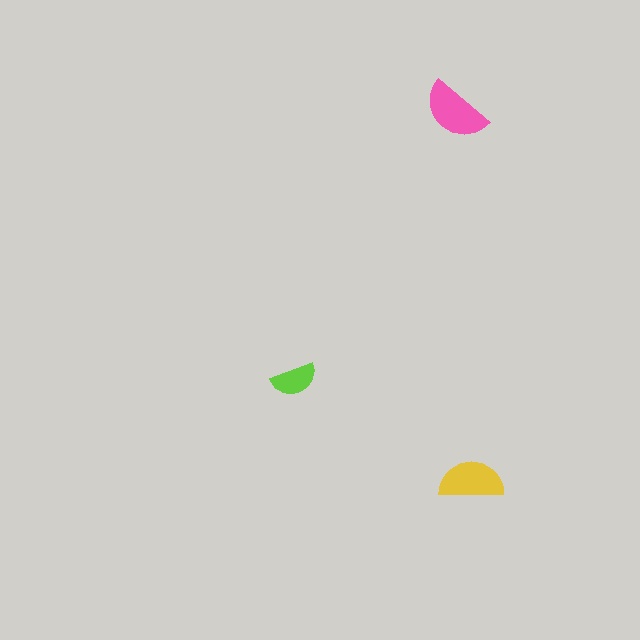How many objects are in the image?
There are 3 objects in the image.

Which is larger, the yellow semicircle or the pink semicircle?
The pink one.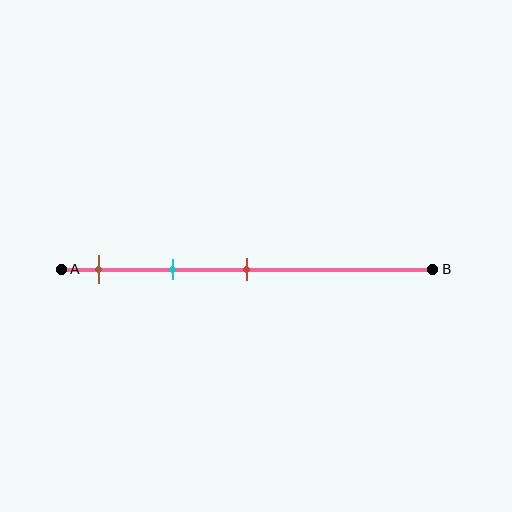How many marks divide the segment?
There are 3 marks dividing the segment.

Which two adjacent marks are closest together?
The brown and cyan marks are the closest adjacent pair.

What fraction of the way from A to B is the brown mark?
The brown mark is approximately 10% (0.1) of the way from A to B.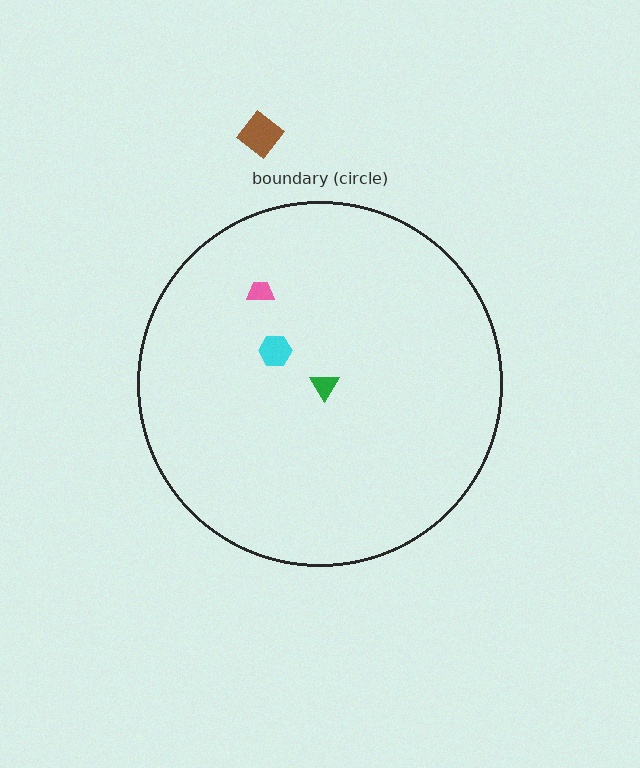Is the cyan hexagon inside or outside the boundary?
Inside.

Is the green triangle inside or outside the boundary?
Inside.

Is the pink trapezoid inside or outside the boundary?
Inside.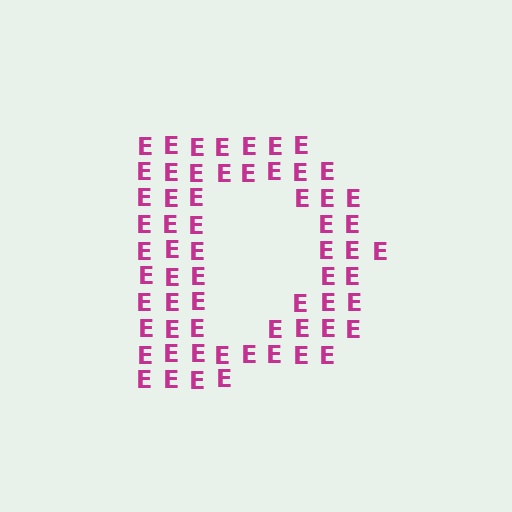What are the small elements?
The small elements are letter E's.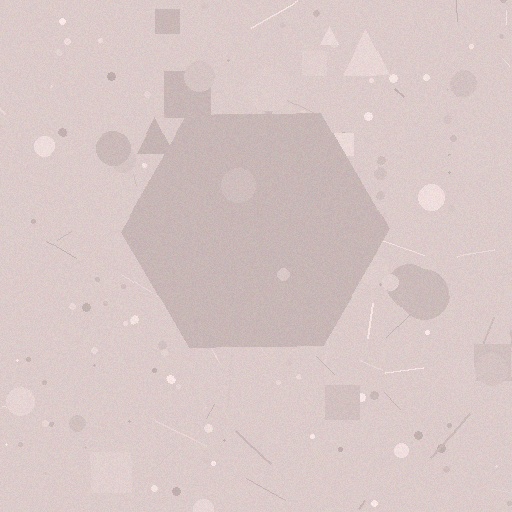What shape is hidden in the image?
A hexagon is hidden in the image.